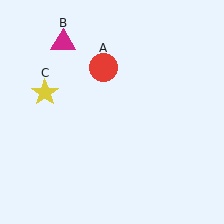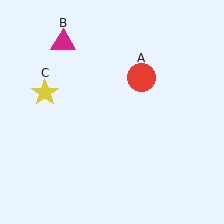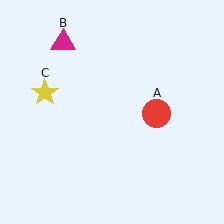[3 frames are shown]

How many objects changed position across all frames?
1 object changed position: red circle (object A).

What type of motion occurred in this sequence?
The red circle (object A) rotated clockwise around the center of the scene.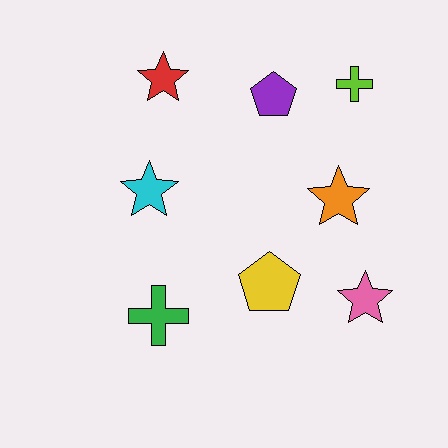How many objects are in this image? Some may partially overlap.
There are 8 objects.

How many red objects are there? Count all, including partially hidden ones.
There is 1 red object.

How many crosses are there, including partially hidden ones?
There are 2 crosses.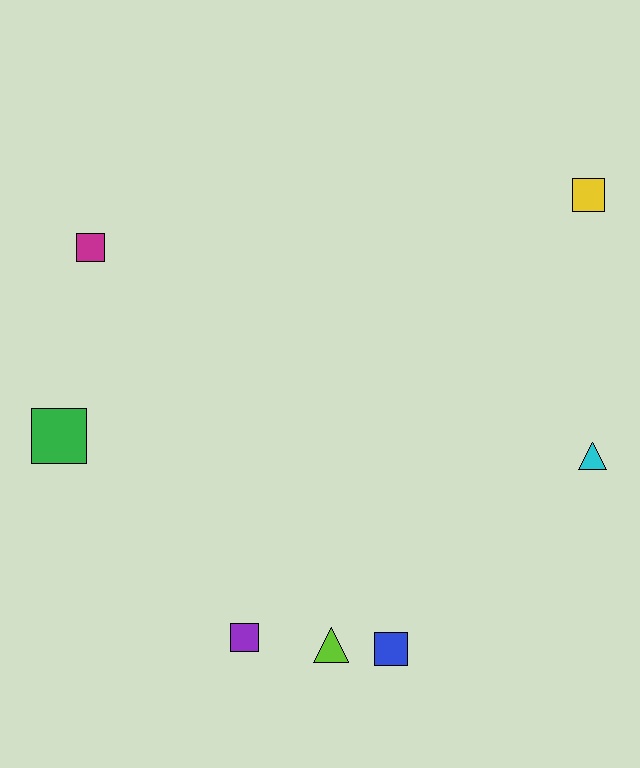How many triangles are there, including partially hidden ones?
There are 2 triangles.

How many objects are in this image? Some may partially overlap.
There are 7 objects.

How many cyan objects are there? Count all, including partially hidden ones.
There is 1 cyan object.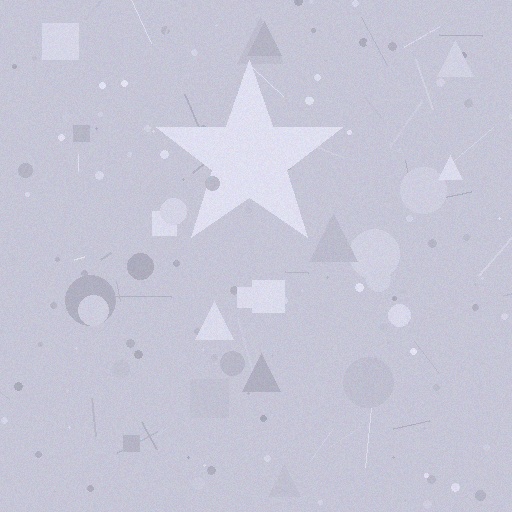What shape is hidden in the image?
A star is hidden in the image.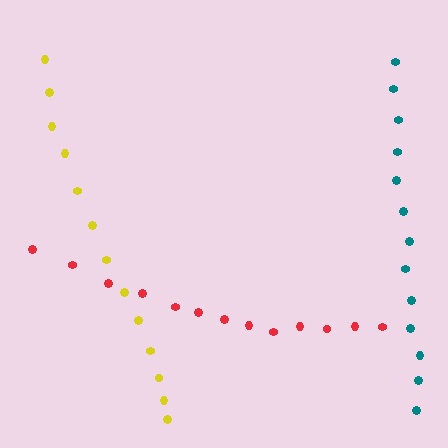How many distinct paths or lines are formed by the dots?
There are 3 distinct paths.